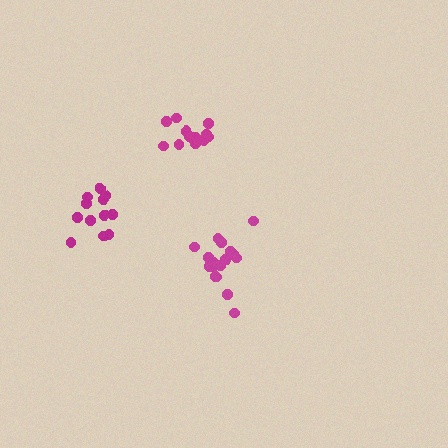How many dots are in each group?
Group 1: 17 dots, Group 2: 13 dots, Group 3: 12 dots (42 total).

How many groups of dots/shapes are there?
There are 3 groups.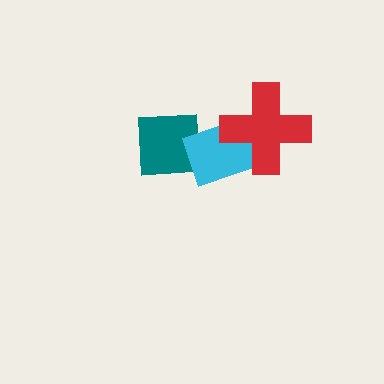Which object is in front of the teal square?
The cyan rectangle is in front of the teal square.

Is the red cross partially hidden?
No, no other shape covers it.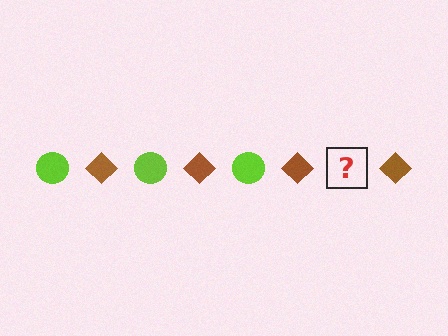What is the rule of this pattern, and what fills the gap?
The rule is that the pattern alternates between lime circle and brown diamond. The gap should be filled with a lime circle.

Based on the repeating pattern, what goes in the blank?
The blank should be a lime circle.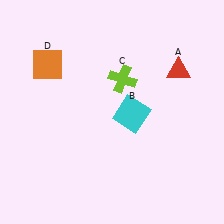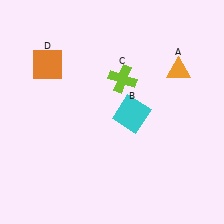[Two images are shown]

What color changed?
The triangle (A) changed from red in Image 1 to orange in Image 2.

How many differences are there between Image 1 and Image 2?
There is 1 difference between the two images.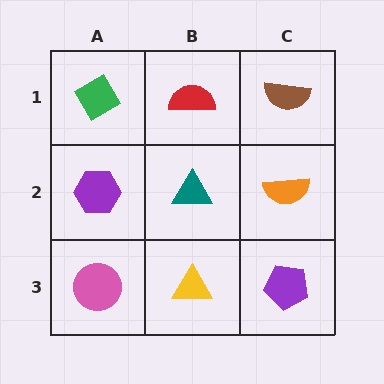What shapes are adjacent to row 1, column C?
An orange semicircle (row 2, column C), a red semicircle (row 1, column B).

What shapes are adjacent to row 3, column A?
A purple hexagon (row 2, column A), a yellow triangle (row 3, column B).